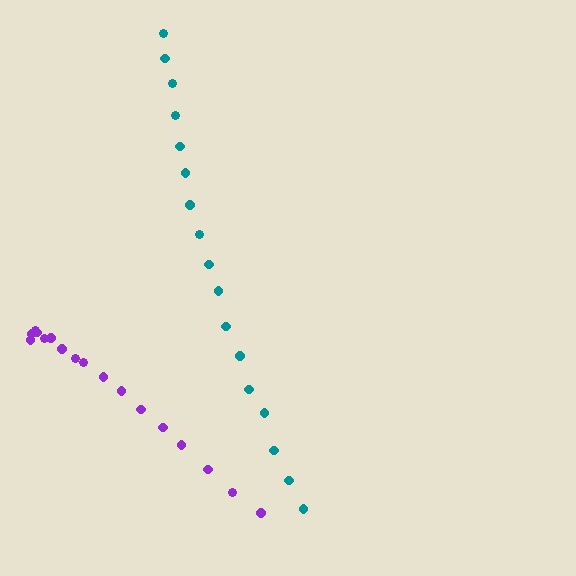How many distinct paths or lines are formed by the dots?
There are 2 distinct paths.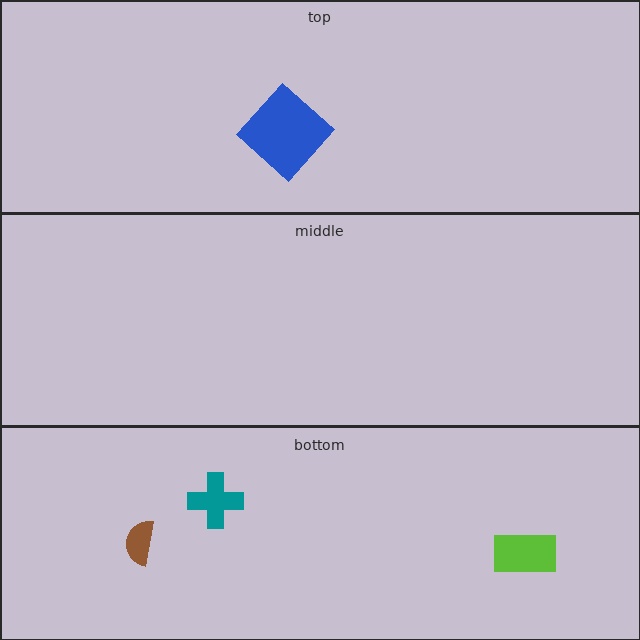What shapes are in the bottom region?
The brown semicircle, the teal cross, the lime rectangle.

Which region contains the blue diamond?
The top region.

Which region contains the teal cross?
The bottom region.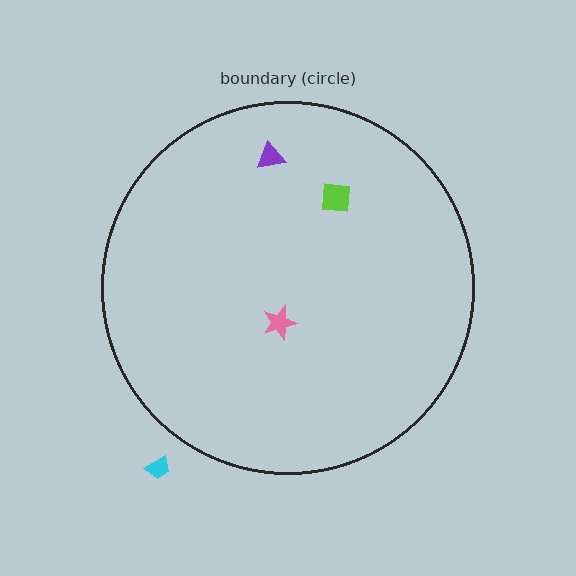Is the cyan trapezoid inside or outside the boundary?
Outside.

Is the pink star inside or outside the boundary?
Inside.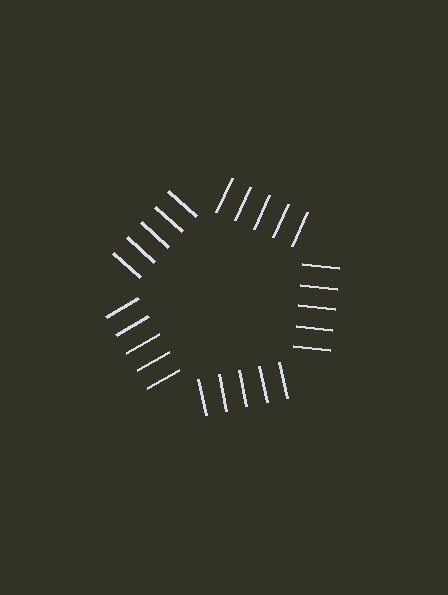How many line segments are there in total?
25 — 5 along each of the 5 edges.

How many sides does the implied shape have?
5 sides — the line-ends trace a pentagon.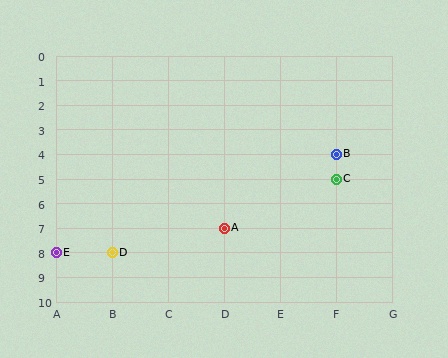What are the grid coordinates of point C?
Point C is at grid coordinates (F, 5).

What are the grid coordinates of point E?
Point E is at grid coordinates (A, 8).